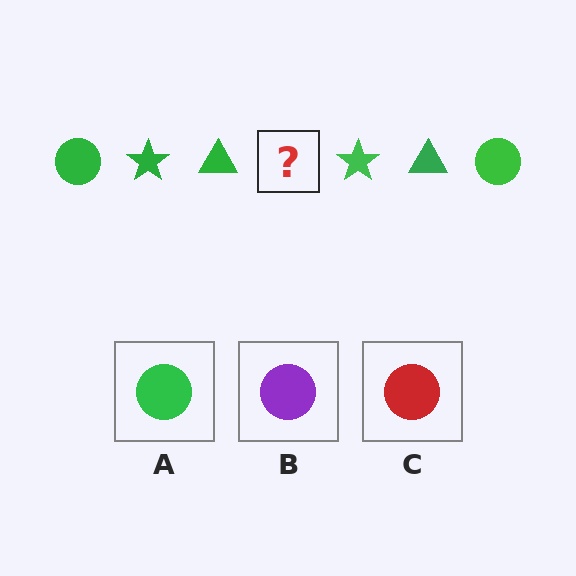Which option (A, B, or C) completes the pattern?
A.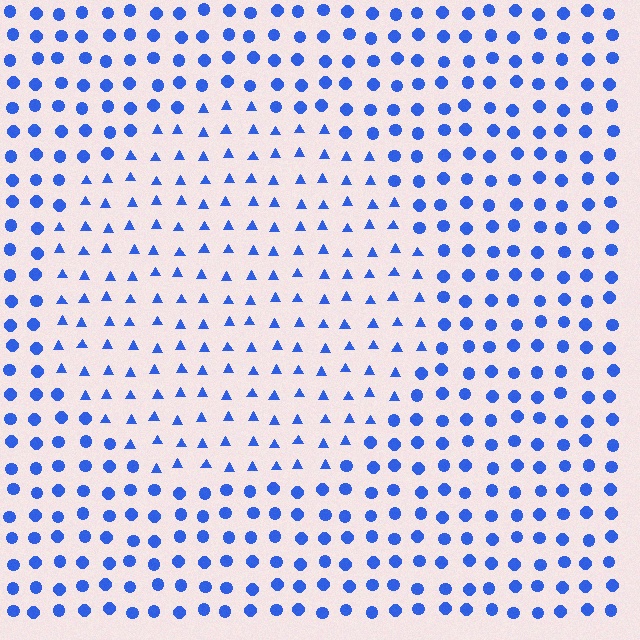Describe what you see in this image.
The image is filled with small blue elements arranged in a uniform grid. A circle-shaped region contains triangles, while the surrounding area contains circles. The boundary is defined purely by the change in element shape.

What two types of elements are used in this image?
The image uses triangles inside the circle region and circles outside it.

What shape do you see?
I see a circle.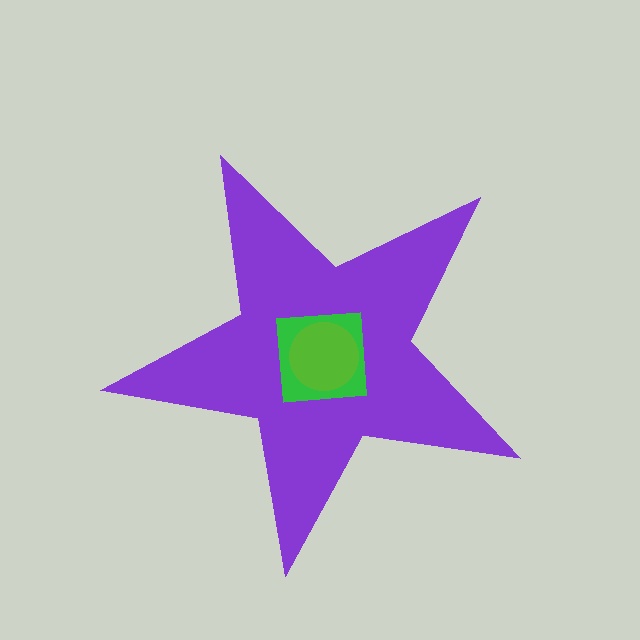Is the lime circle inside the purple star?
Yes.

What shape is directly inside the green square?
The lime circle.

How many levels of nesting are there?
3.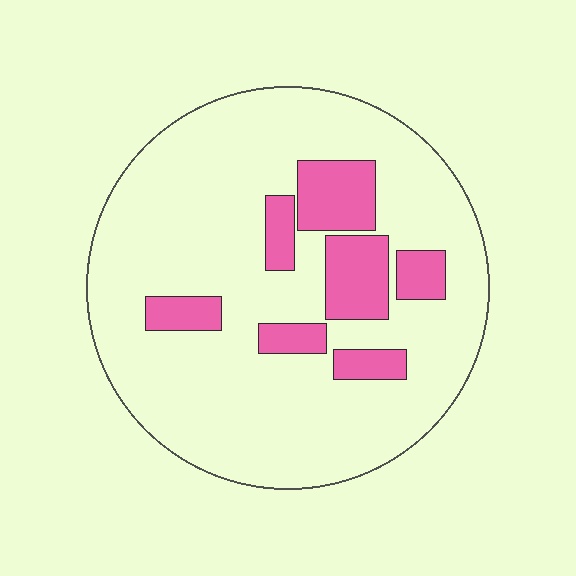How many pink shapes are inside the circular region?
7.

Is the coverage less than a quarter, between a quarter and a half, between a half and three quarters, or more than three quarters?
Less than a quarter.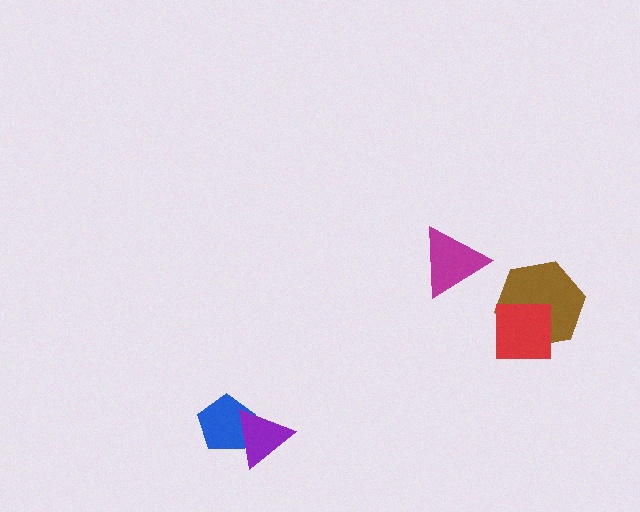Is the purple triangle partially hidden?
No, no other shape covers it.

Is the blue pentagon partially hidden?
Yes, it is partially covered by another shape.